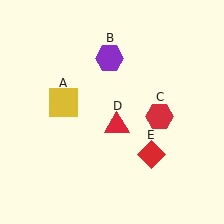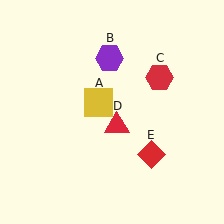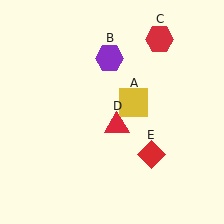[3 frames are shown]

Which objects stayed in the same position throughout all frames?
Purple hexagon (object B) and red triangle (object D) and red diamond (object E) remained stationary.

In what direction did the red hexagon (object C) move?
The red hexagon (object C) moved up.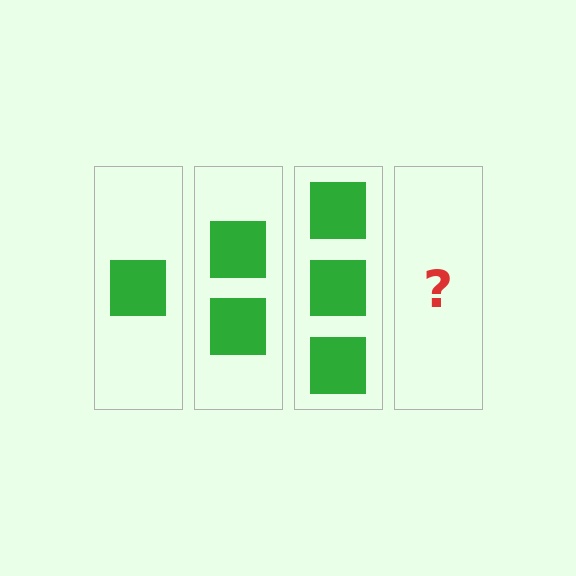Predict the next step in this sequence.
The next step is 4 squares.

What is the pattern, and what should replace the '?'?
The pattern is that each step adds one more square. The '?' should be 4 squares.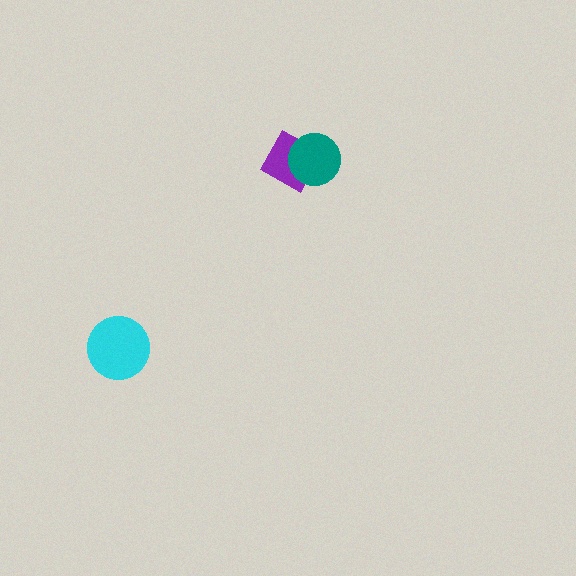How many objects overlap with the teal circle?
1 object overlaps with the teal circle.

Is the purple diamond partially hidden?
Yes, it is partially covered by another shape.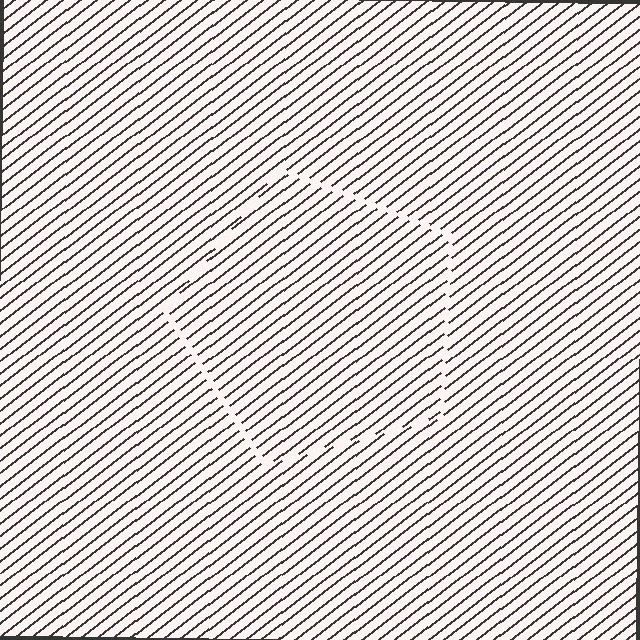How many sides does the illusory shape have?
5 sides — the line-ends trace a pentagon.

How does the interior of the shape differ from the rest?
The interior of the shape contains the same grating, shifted by half a period — the contour is defined by the phase discontinuity where line-ends from the inner and outer gratings abut.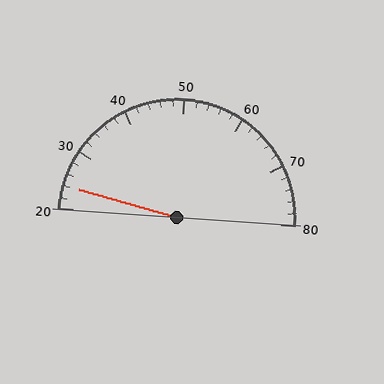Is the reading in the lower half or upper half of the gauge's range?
The reading is in the lower half of the range (20 to 80).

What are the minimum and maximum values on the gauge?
The gauge ranges from 20 to 80.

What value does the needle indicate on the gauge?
The needle indicates approximately 24.